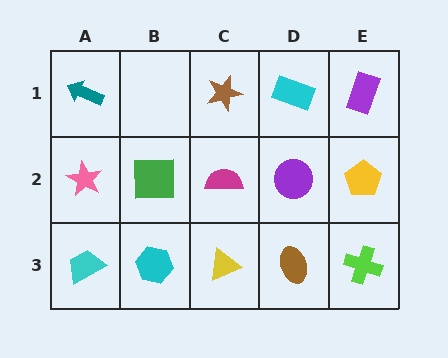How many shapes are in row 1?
4 shapes.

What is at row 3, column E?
A lime cross.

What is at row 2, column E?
A yellow pentagon.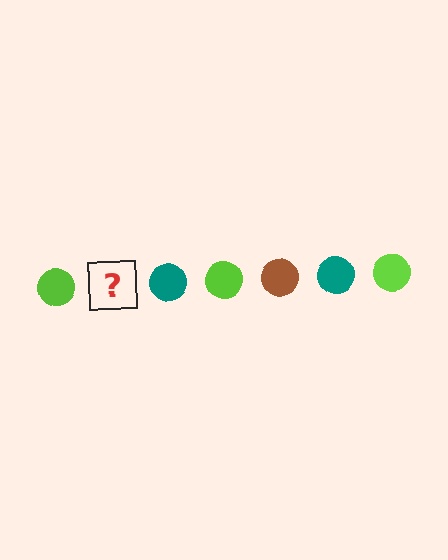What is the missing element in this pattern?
The missing element is a brown circle.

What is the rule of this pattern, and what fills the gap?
The rule is that the pattern cycles through lime, brown, teal circles. The gap should be filled with a brown circle.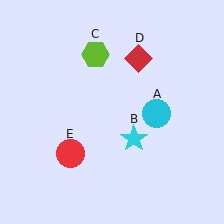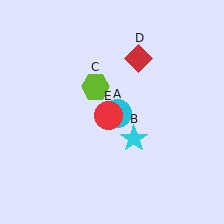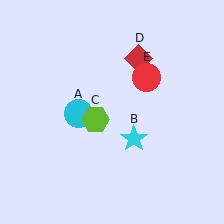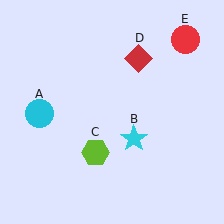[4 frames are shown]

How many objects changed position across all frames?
3 objects changed position: cyan circle (object A), lime hexagon (object C), red circle (object E).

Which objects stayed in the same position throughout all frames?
Cyan star (object B) and red diamond (object D) remained stationary.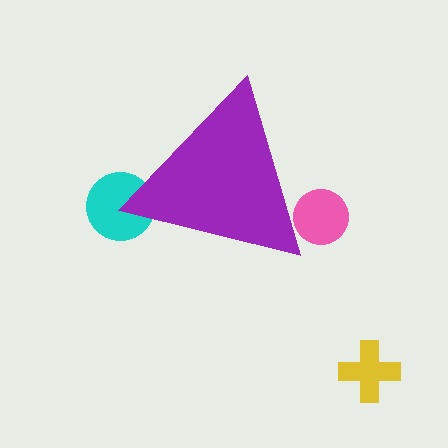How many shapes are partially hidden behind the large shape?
2 shapes are partially hidden.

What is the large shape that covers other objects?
A purple triangle.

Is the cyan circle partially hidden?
Yes, the cyan circle is partially hidden behind the purple triangle.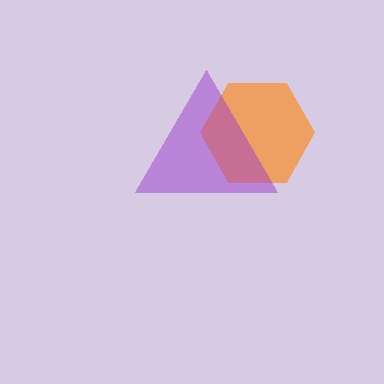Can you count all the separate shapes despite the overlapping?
Yes, there are 2 separate shapes.